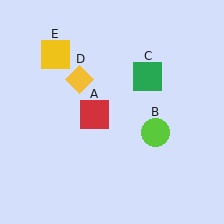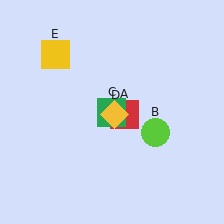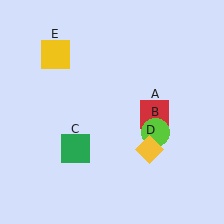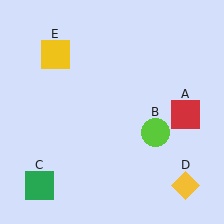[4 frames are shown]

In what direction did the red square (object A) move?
The red square (object A) moved right.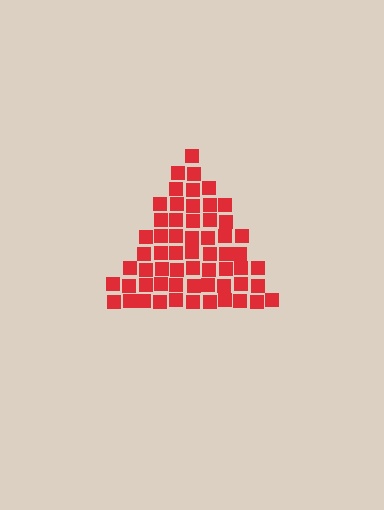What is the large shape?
The large shape is a triangle.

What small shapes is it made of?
It is made of small squares.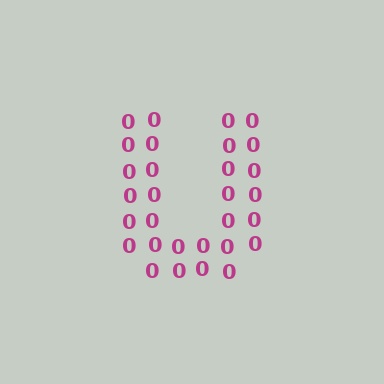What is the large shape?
The large shape is the letter U.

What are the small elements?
The small elements are digit 0's.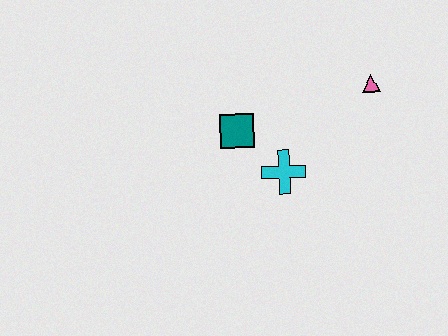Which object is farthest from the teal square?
The pink triangle is farthest from the teal square.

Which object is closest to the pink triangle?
The cyan cross is closest to the pink triangle.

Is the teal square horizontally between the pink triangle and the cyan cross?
No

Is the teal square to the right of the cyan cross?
No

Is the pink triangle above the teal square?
Yes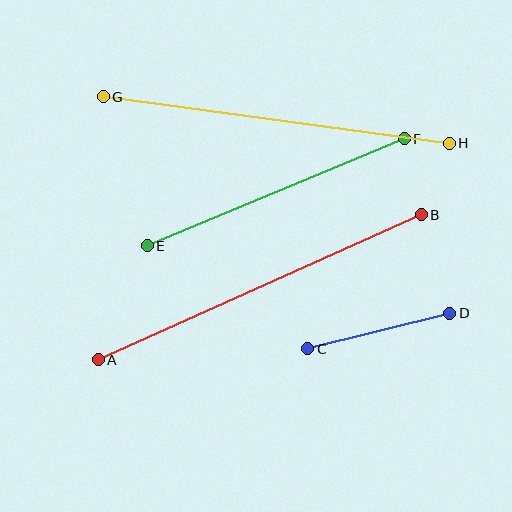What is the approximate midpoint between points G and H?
The midpoint is at approximately (276, 120) pixels.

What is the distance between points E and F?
The distance is approximately 279 pixels.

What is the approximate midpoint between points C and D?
The midpoint is at approximately (379, 331) pixels.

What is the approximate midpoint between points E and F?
The midpoint is at approximately (276, 192) pixels.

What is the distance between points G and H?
The distance is approximately 349 pixels.